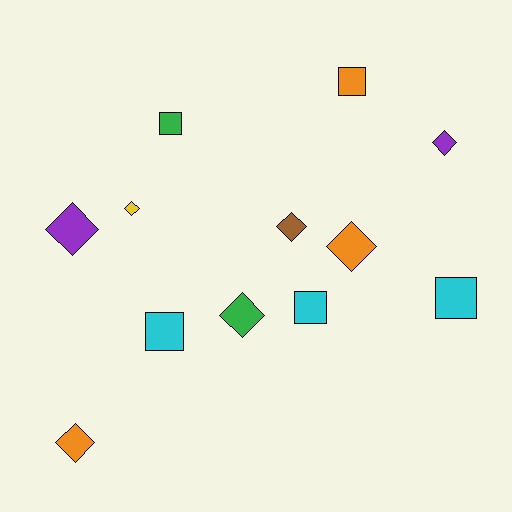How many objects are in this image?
There are 12 objects.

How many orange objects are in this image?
There are 3 orange objects.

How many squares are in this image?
There are 5 squares.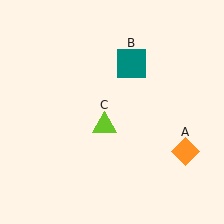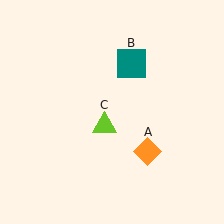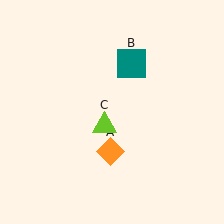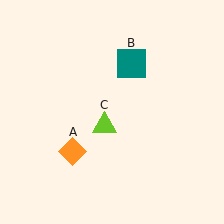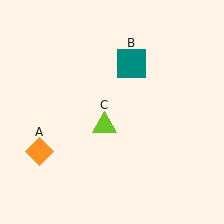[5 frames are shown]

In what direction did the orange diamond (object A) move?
The orange diamond (object A) moved left.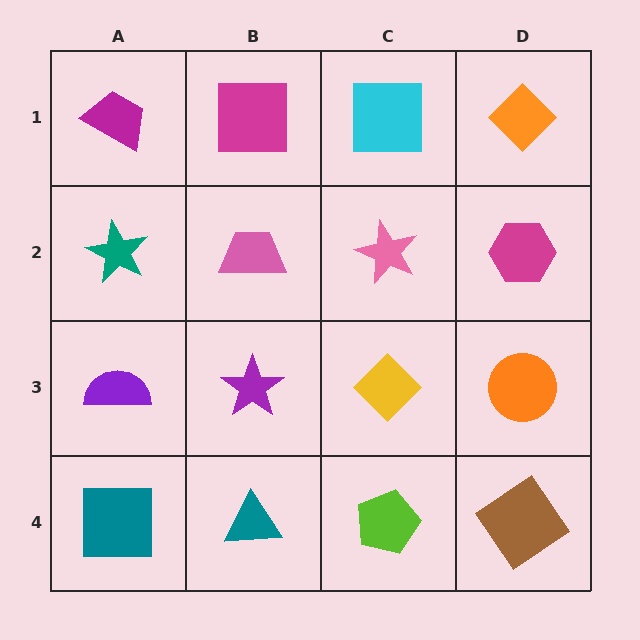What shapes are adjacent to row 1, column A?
A teal star (row 2, column A), a magenta square (row 1, column B).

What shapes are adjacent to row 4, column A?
A purple semicircle (row 3, column A), a teal triangle (row 4, column B).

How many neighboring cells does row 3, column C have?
4.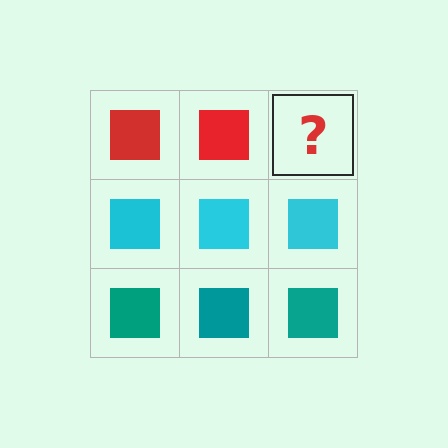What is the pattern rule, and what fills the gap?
The rule is that each row has a consistent color. The gap should be filled with a red square.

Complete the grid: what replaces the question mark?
The question mark should be replaced with a red square.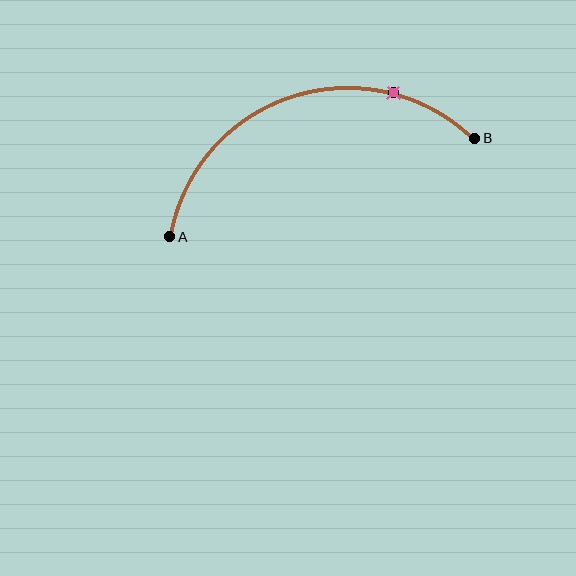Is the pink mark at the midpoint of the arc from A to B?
No. The pink mark lies on the arc but is closer to endpoint B. The arc midpoint would be at the point on the curve equidistant along the arc from both A and B.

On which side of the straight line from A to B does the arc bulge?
The arc bulges above the straight line connecting A and B.